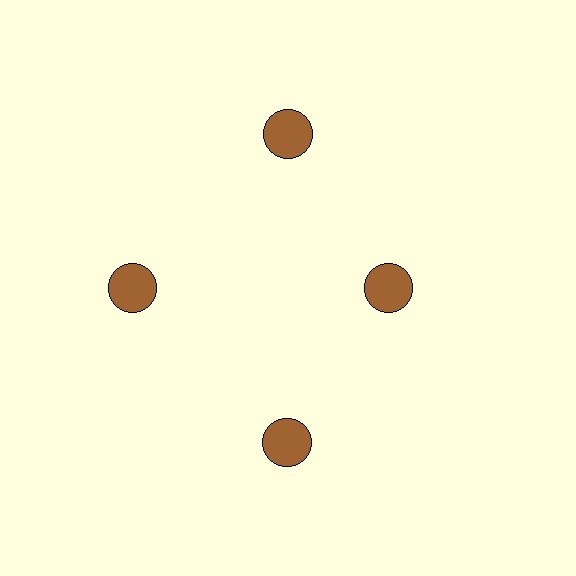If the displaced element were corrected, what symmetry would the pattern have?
It would have 4-fold rotational symmetry — the pattern would map onto itself every 90 degrees.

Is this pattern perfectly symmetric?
No. The 4 brown circles are arranged in a ring, but one element near the 3 o'clock position is pulled inward toward the center, breaking the 4-fold rotational symmetry.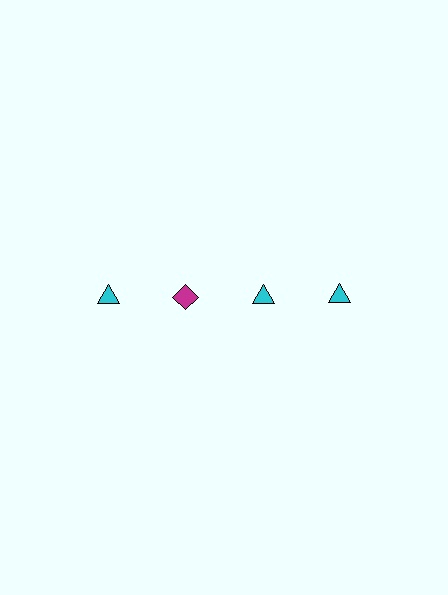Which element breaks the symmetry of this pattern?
The magenta diamond in the top row, second from left column breaks the symmetry. All other shapes are cyan triangles.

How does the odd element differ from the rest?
It differs in both color (magenta instead of cyan) and shape (diamond instead of triangle).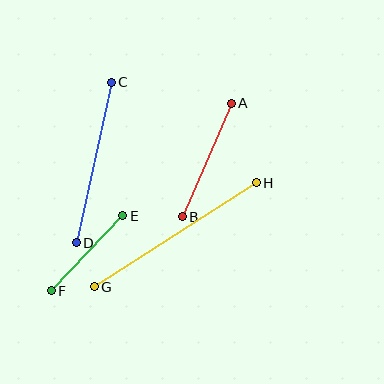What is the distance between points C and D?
The distance is approximately 164 pixels.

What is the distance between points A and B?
The distance is approximately 123 pixels.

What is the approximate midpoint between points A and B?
The midpoint is at approximately (207, 160) pixels.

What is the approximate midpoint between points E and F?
The midpoint is at approximately (87, 253) pixels.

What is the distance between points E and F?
The distance is approximately 104 pixels.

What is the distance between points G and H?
The distance is approximately 193 pixels.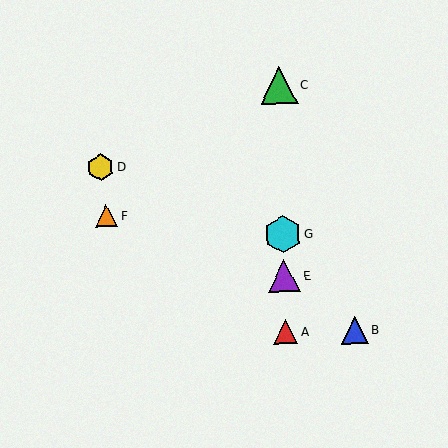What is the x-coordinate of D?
Object D is at x≈101.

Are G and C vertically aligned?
Yes, both are at x≈283.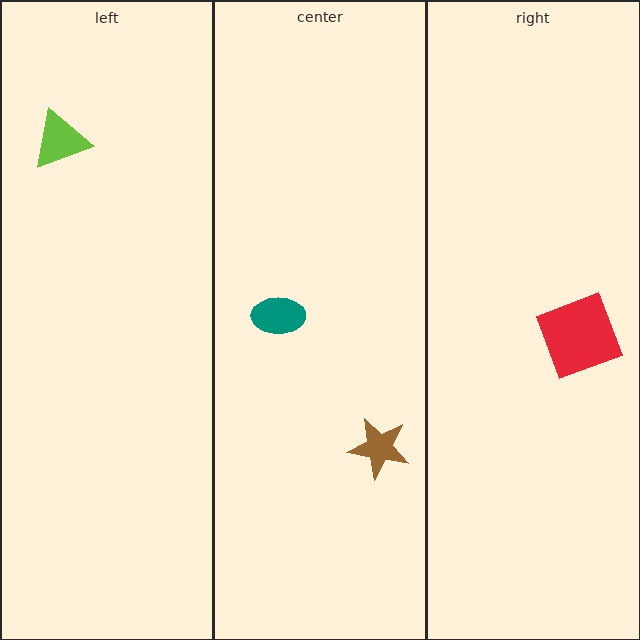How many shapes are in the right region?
1.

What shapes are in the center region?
The brown star, the teal ellipse.